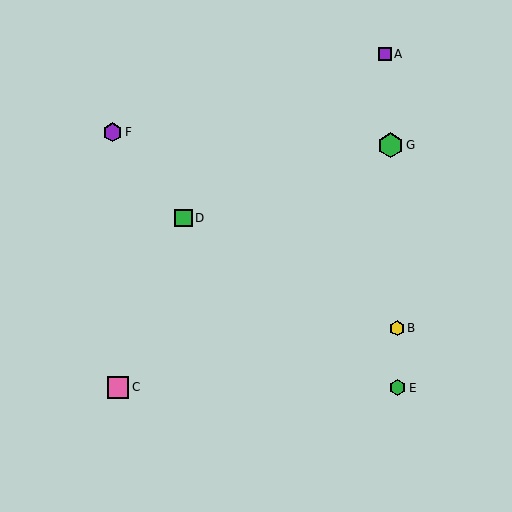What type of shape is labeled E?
Shape E is a green hexagon.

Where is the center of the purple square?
The center of the purple square is at (385, 54).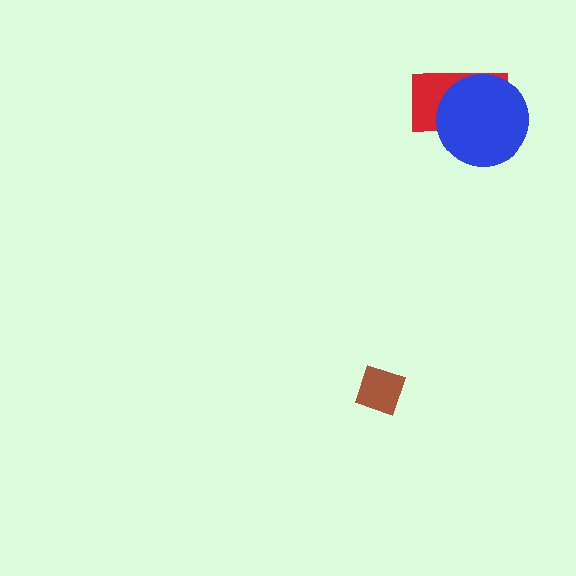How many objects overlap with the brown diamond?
0 objects overlap with the brown diamond.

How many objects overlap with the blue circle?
1 object overlaps with the blue circle.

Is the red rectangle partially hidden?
Yes, it is partially covered by another shape.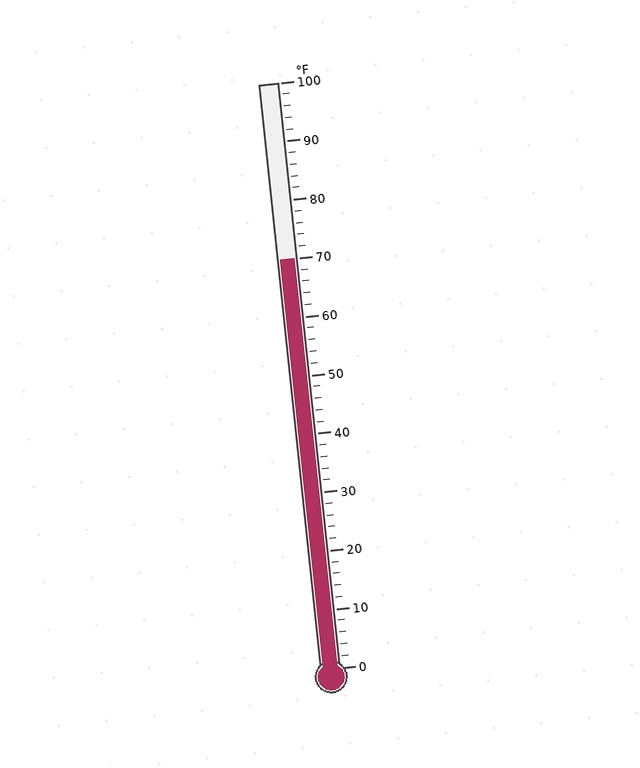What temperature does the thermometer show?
The thermometer shows approximately 70°F.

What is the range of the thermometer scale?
The thermometer scale ranges from 0°F to 100°F.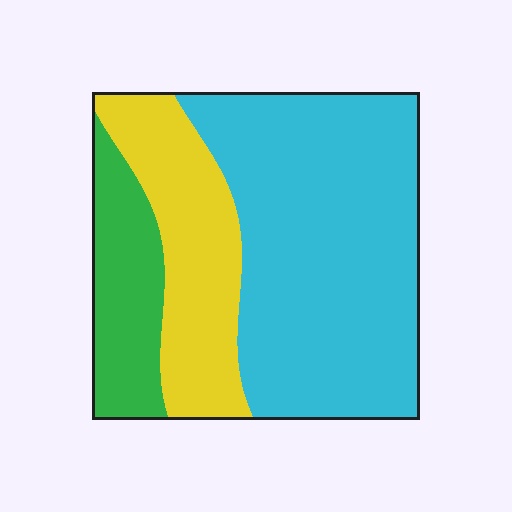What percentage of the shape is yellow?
Yellow takes up between a sixth and a third of the shape.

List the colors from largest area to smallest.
From largest to smallest: cyan, yellow, green.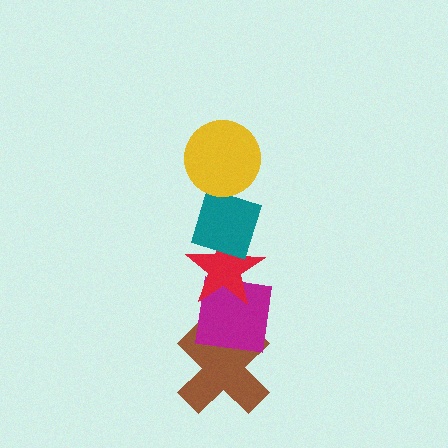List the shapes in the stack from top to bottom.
From top to bottom: the yellow circle, the teal diamond, the red star, the magenta square, the brown cross.